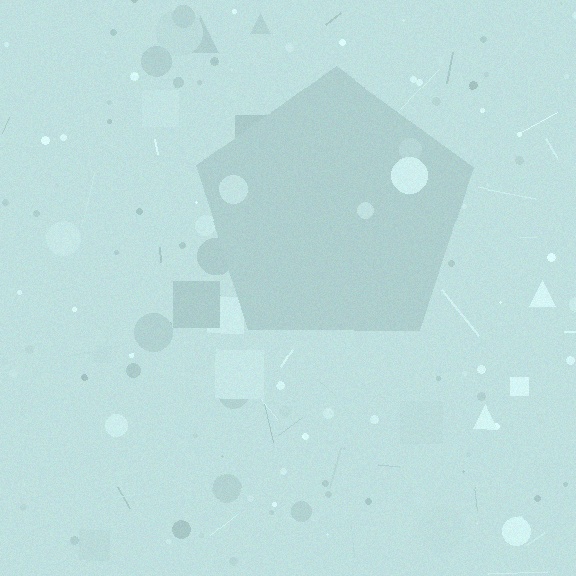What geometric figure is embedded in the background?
A pentagon is embedded in the background.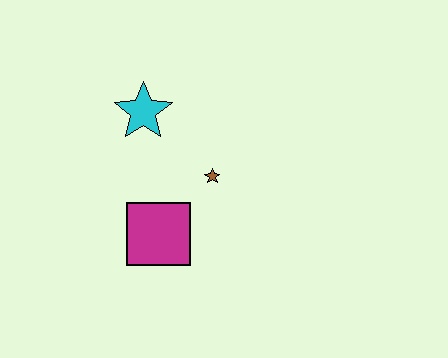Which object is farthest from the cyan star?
The magenta square is farthest from the cyan star.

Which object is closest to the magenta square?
The brown star is closest to the magenta square.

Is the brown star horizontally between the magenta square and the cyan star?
No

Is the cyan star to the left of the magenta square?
Yes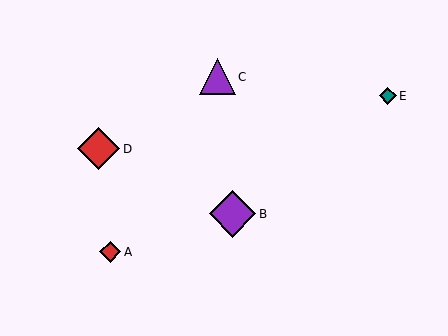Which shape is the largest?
The purple diamond (labeled B) is the largest.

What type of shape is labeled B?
Shape B is a purple diamond.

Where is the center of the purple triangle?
The center of the purple triangle is at (217, 77).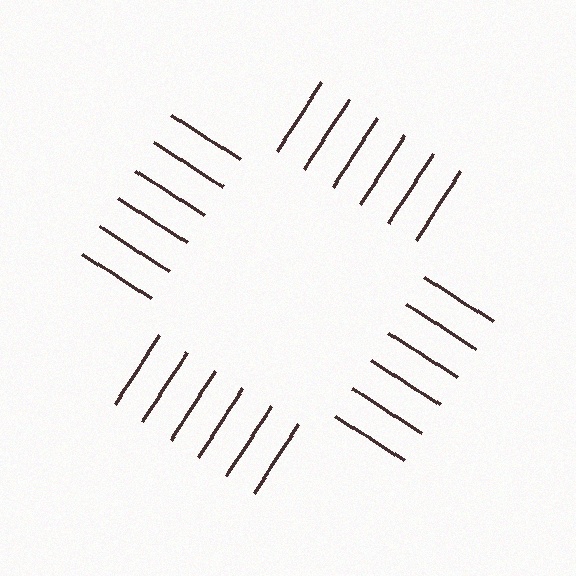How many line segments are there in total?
24 — 6 along each of the 4 edges.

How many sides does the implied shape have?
4 sides — the line-ends trace a square.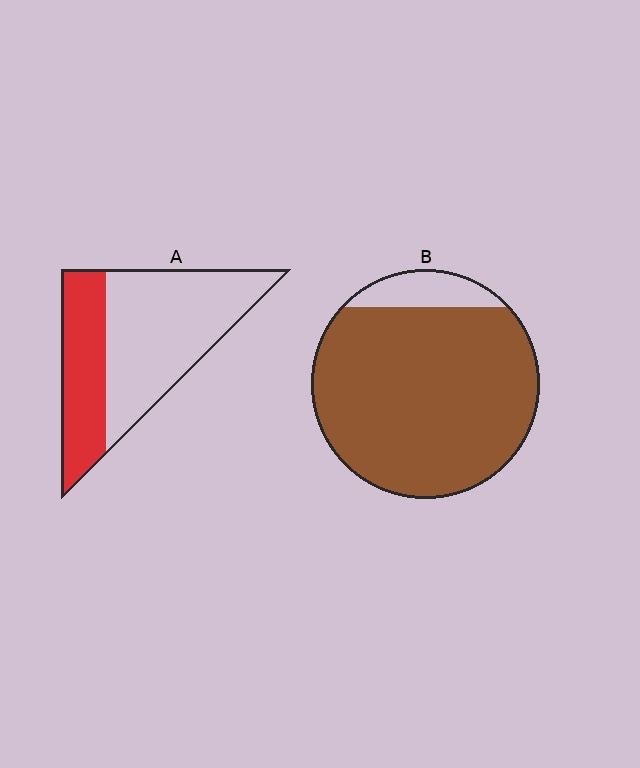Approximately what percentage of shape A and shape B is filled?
A is approximately 35% and B is approximately 90%.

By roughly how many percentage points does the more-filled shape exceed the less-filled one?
By roughly 55 percentage points (B over A).